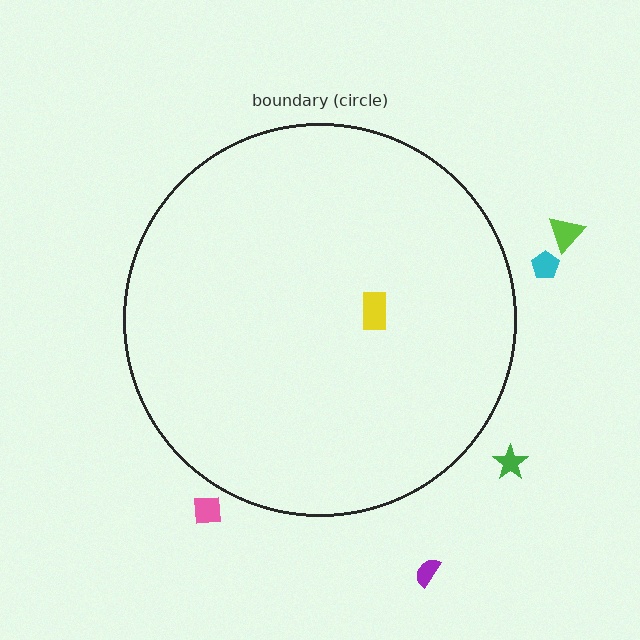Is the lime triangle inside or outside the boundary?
Outside.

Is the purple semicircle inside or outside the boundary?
Outside.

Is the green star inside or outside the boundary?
Outside.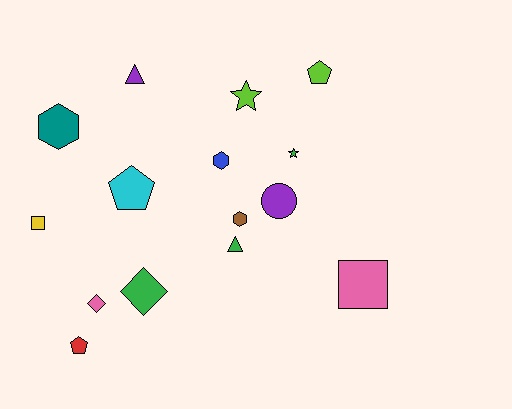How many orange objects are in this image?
There are no orange objects.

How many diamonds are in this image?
There are 2 diamonds.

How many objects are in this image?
There are 15 objects.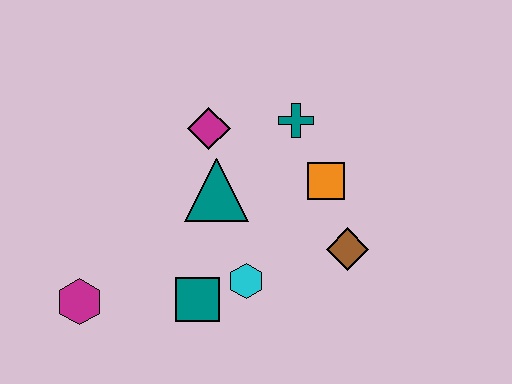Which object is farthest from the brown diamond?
The magenta hexagon is farthest from the brown diamond.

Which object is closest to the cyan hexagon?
The teal square is closest to the cyan hexagon.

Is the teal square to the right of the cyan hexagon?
No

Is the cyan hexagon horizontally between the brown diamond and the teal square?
Yes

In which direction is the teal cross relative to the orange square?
The teal cross is above the orange square.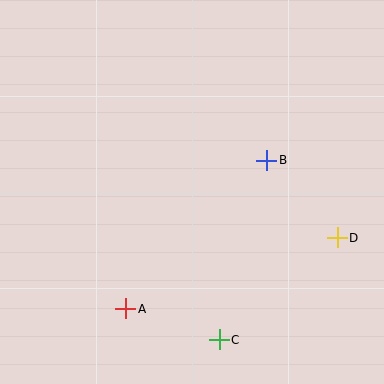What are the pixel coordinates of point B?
Point B is at (267, 160).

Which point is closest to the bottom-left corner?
Point A is closest to the bottom-left corner.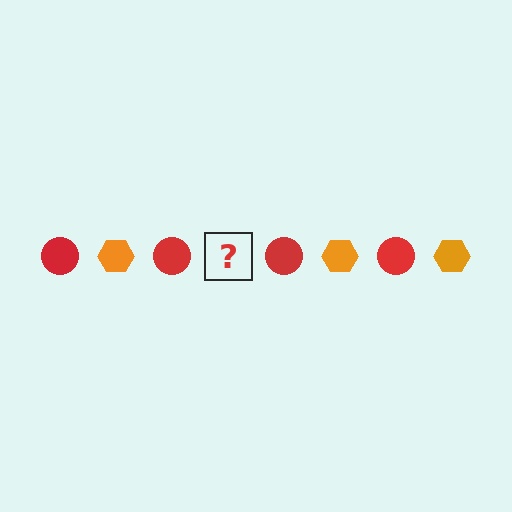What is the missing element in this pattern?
The missing element is an orange hexagon.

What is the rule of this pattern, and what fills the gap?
The rule is that the pattern alternates between red circle and orange hexagon. The gap should be filled with an orange hexagon.